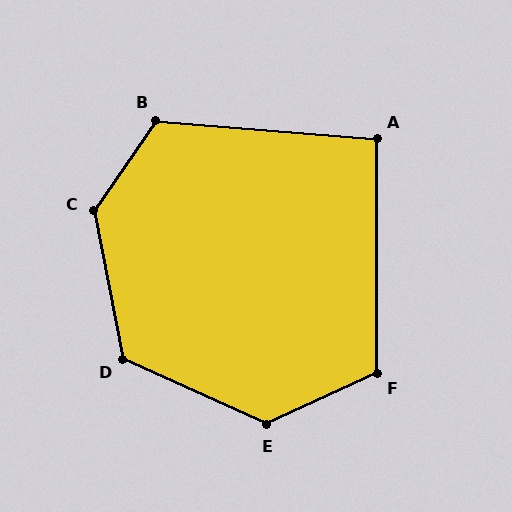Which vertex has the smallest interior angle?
A, at approximately 95 degrees.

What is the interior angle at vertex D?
Approximately 125 degrees (obtuse).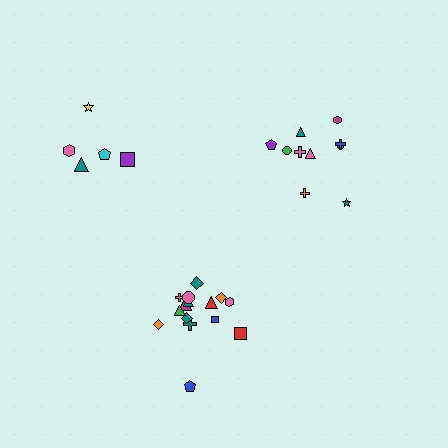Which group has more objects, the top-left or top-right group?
The top-right group.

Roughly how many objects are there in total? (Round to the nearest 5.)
Roughly 30 objects in total.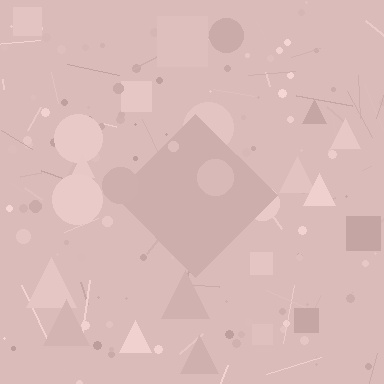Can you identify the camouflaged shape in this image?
The camouflaged shape is a diamond.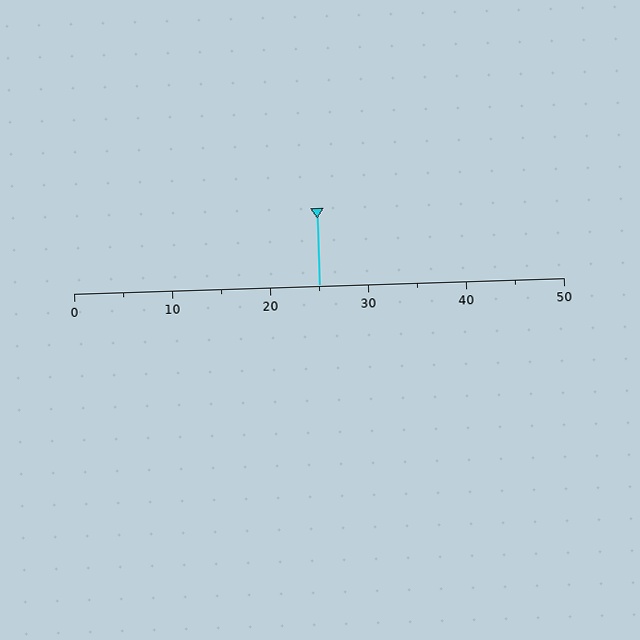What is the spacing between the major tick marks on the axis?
The major ticks are spaced 10 apart.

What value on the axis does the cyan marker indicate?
The marker indicates approximately 25.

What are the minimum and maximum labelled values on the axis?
The axis runs from 0 to 50.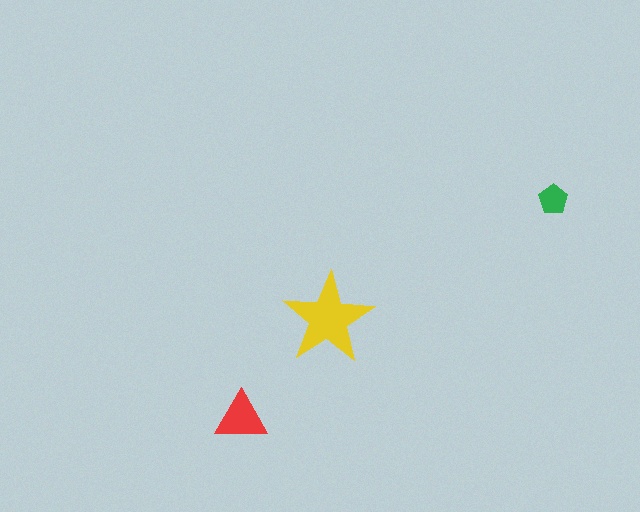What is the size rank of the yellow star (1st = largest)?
1st.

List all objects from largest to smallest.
The yellow star, the red triangle, the green pentagon.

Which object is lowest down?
The red triangle is bottommost.